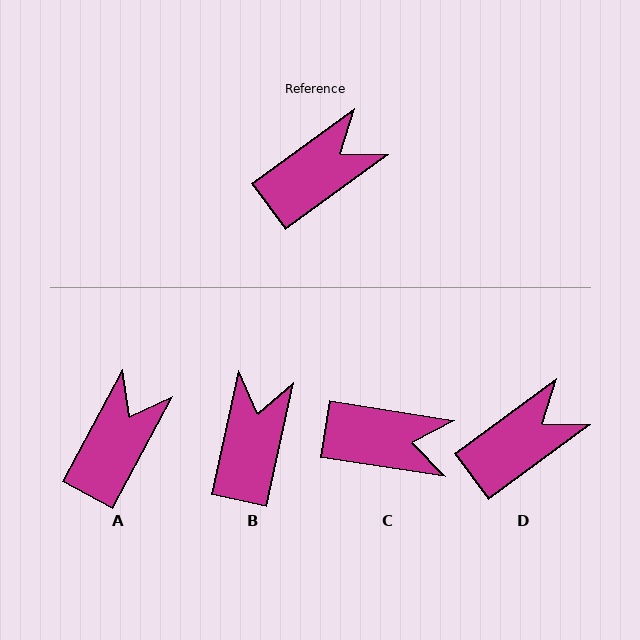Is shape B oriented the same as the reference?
No, it is off by about 41 degrees.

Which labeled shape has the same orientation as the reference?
D.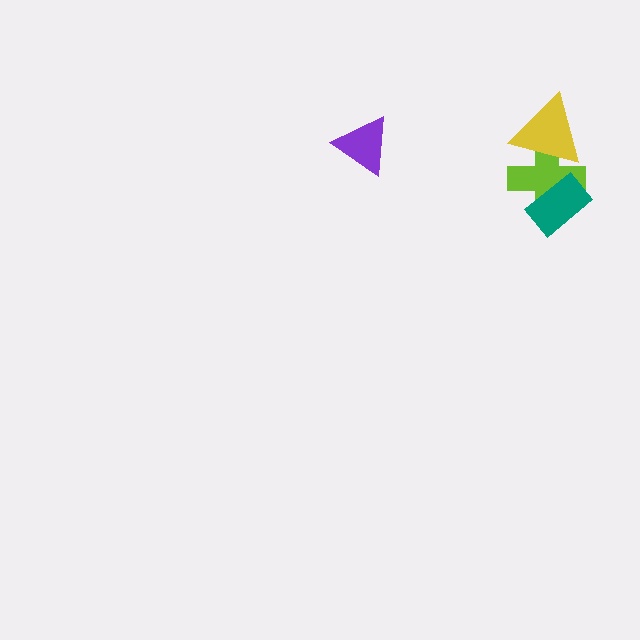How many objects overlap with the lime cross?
2 objects overlap with the lime cross.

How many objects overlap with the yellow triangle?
1 object overlaps with the yellow triangle.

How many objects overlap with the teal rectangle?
1 object overlaps with the teal rectangle.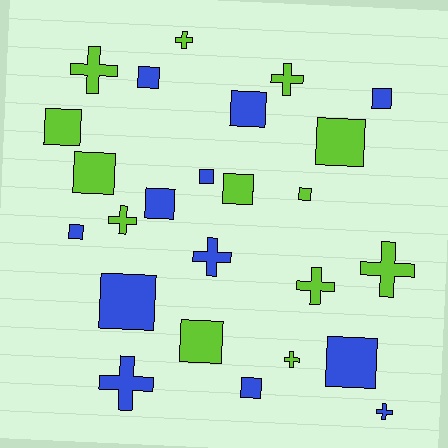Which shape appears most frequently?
Square, with 15 objects.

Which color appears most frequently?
Lime, with 13 objects.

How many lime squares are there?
There are 6 lime squares.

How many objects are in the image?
There are 25 objects.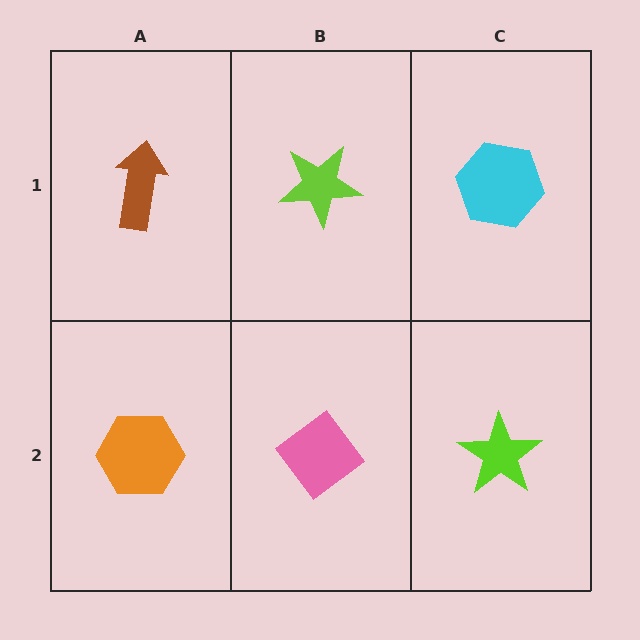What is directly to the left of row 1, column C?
A lime star.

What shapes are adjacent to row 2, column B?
A lime star (row 1, column B), an orange hexagon (row 2, column A), a lime star (row 2, column C).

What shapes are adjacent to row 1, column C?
A lime star (row 2, column C), a lime star (row 1, column B).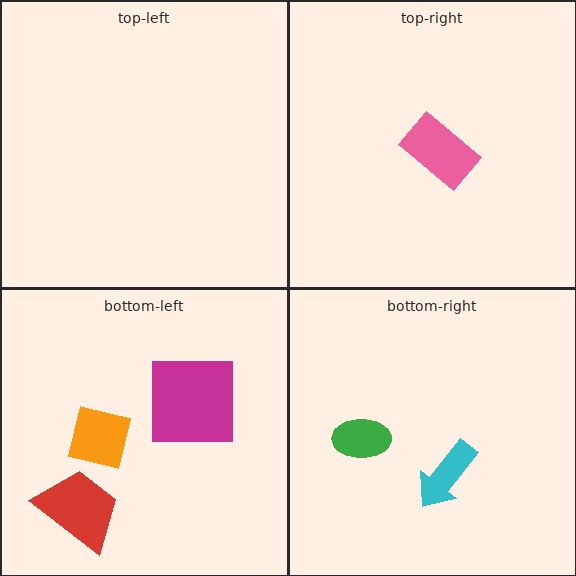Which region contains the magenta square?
The bottom-left region.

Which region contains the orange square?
The bottom-left region.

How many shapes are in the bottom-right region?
2.